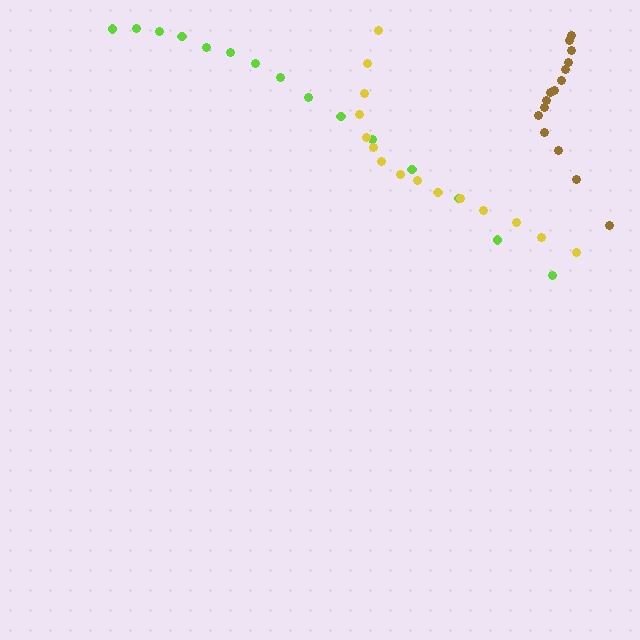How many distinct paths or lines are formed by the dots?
There are 3 distinct paths.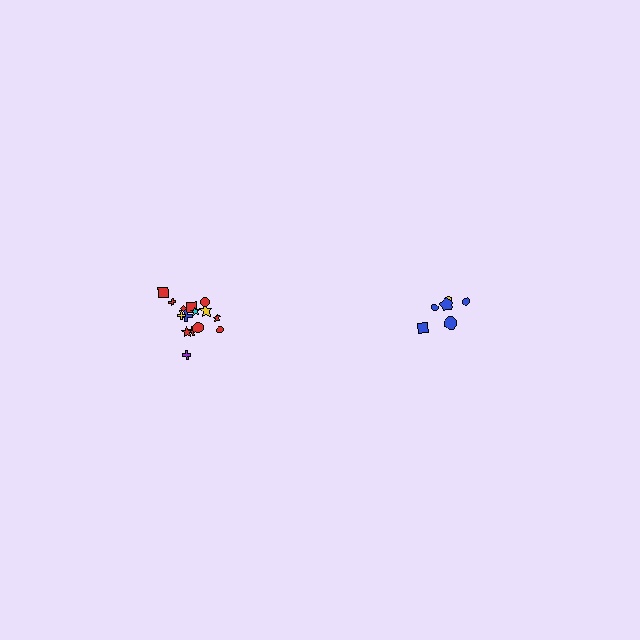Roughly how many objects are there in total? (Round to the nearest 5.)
Roughly 20 objects in total.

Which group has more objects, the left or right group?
The left group.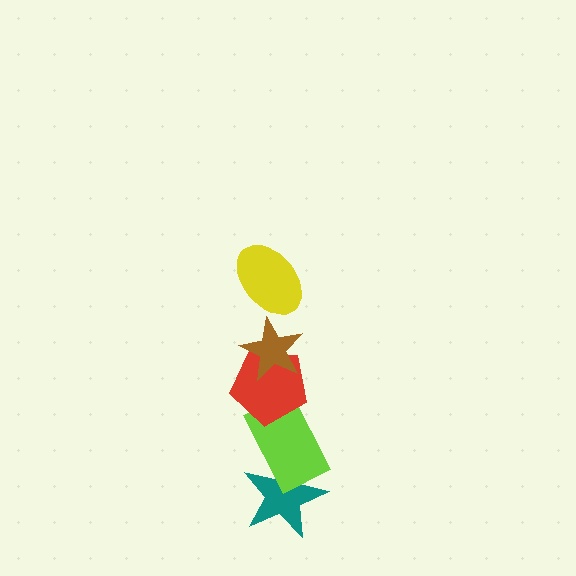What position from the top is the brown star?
The brown star is 2nd from the top.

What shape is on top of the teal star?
The lime rectangle is on top of the teal star.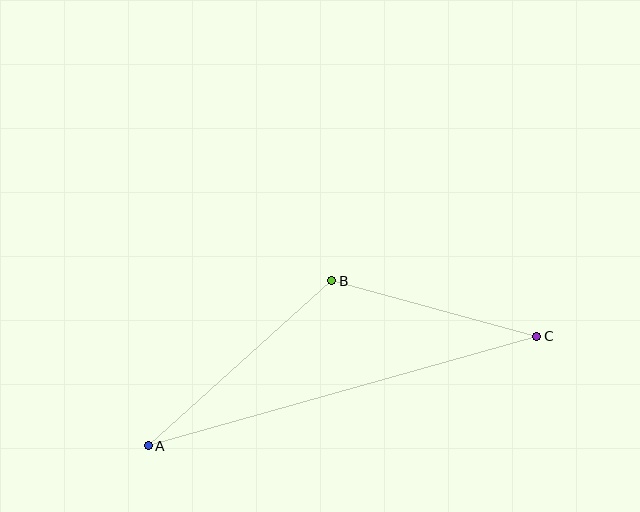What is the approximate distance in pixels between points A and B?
The distance between A and B is approximately 247 pixels.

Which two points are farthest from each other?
Points A and C are farthest from each other.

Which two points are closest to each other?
Points B and C are closest to each other.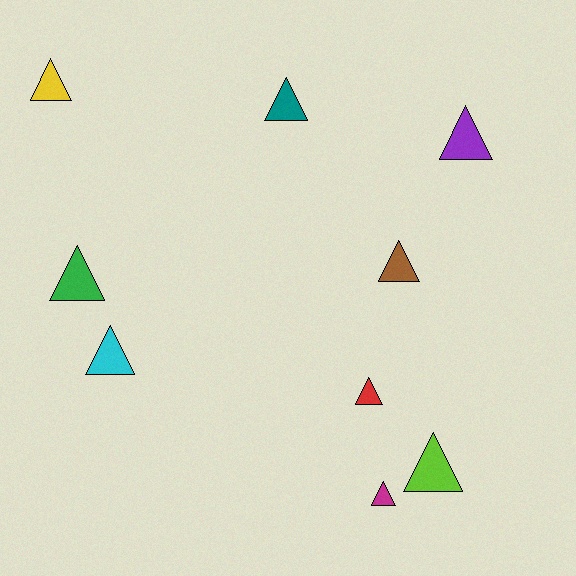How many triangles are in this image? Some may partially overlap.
There are 9 triangles.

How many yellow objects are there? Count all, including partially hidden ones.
There is 1 yellow object.